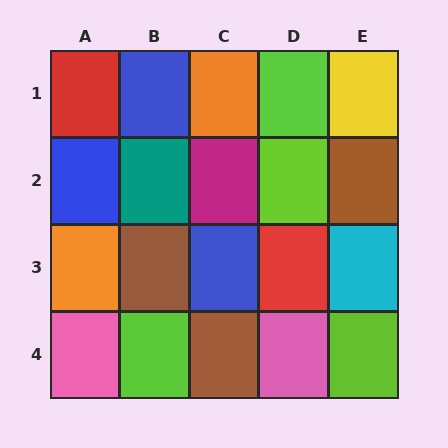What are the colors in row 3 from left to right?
Orange, brown, blue, red, cyan.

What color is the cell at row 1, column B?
Blue.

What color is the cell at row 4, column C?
Brown.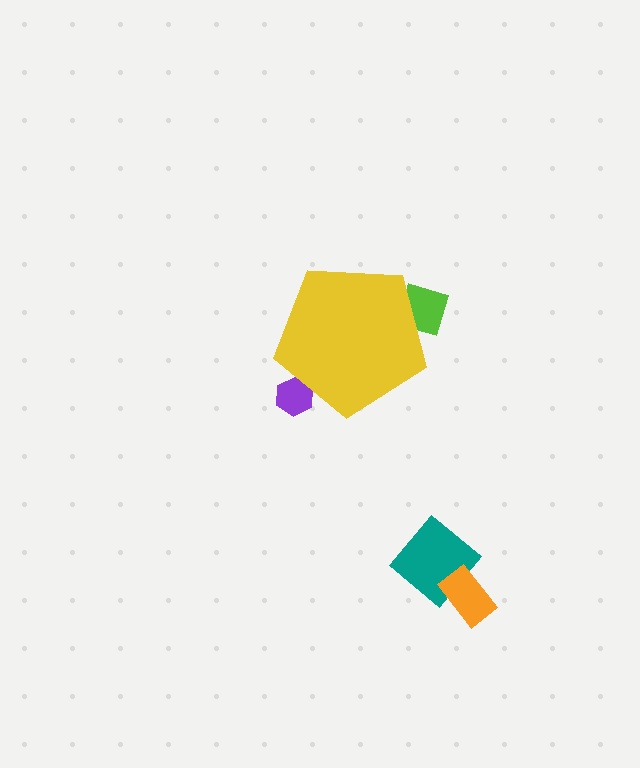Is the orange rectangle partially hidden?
No, the orange rectangle is fully visible.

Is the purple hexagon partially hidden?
Yes, the purple hexagon is partially hidden behind the yellow pentagon.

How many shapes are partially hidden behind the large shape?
2 shapes are partially hidden.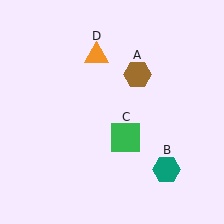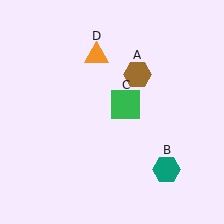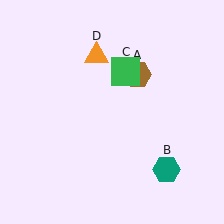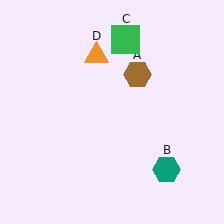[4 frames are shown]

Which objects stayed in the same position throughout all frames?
Brown hexagon (object A) and teal hexagon (object B) and orange triangle (object D) remained stationary.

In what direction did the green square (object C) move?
The green square (object C) moved up.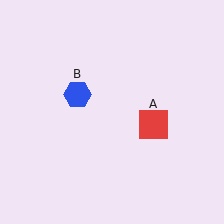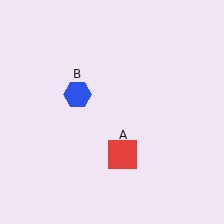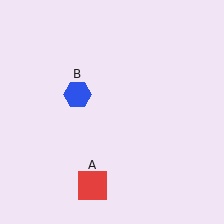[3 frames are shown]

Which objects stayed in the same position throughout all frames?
Blue hexagon (object B) remained stationary.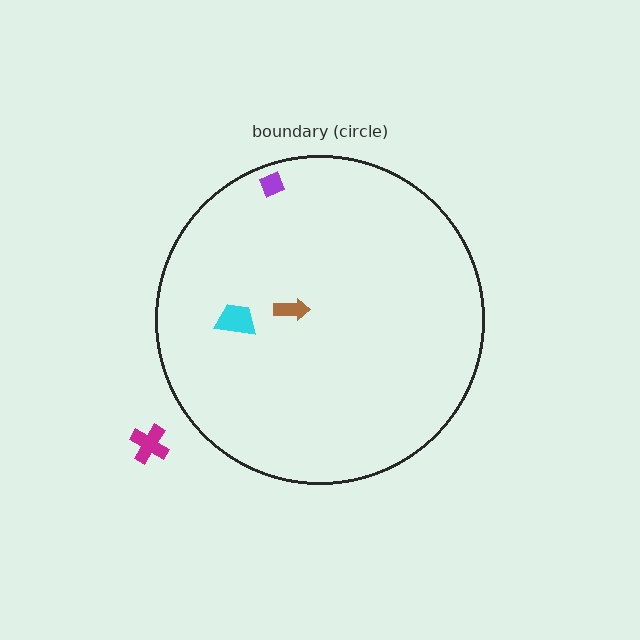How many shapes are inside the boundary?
3 inside, 1 outside.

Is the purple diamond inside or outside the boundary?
Inside.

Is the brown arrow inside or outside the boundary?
Inside.